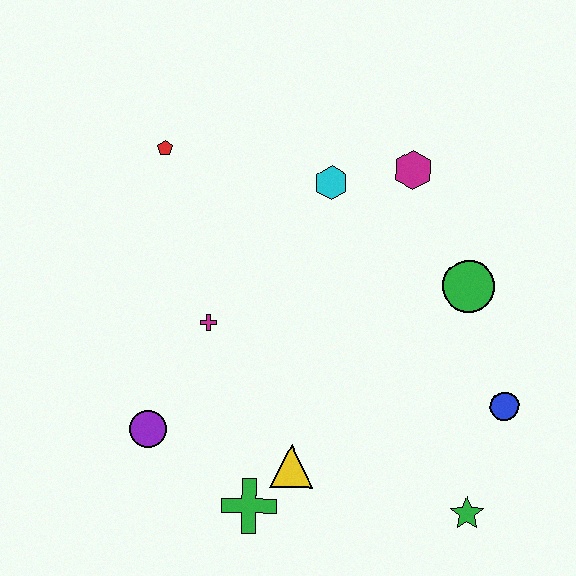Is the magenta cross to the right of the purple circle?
Yes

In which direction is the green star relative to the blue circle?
The green star is below the blue circle.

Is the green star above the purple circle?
No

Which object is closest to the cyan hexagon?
The magenta hexagon is closest to the cyan hexagon.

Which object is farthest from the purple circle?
The magenta hexagon is farthest from the purple circle.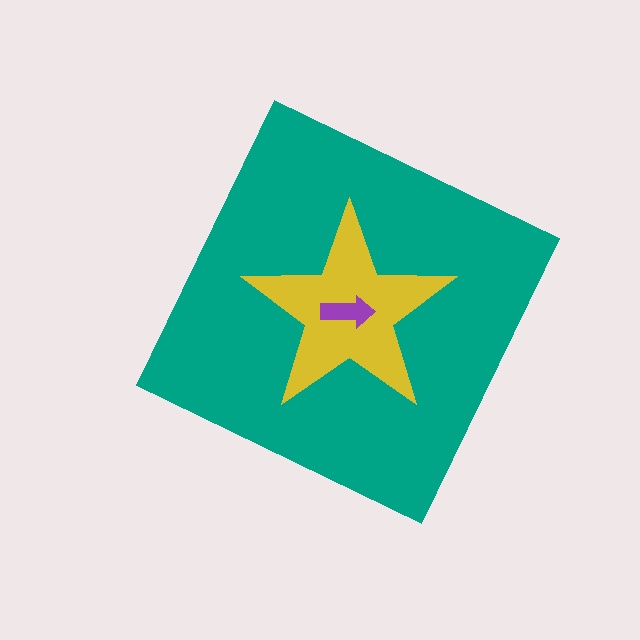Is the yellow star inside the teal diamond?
Yes.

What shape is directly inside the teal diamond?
The yellow star.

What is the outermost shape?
The teal diamond.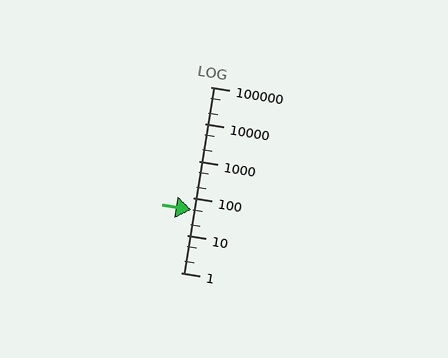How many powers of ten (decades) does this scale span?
The scale spans 5 decades, from 1 to 100000.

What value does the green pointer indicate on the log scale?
The pointer indicates approximately 49.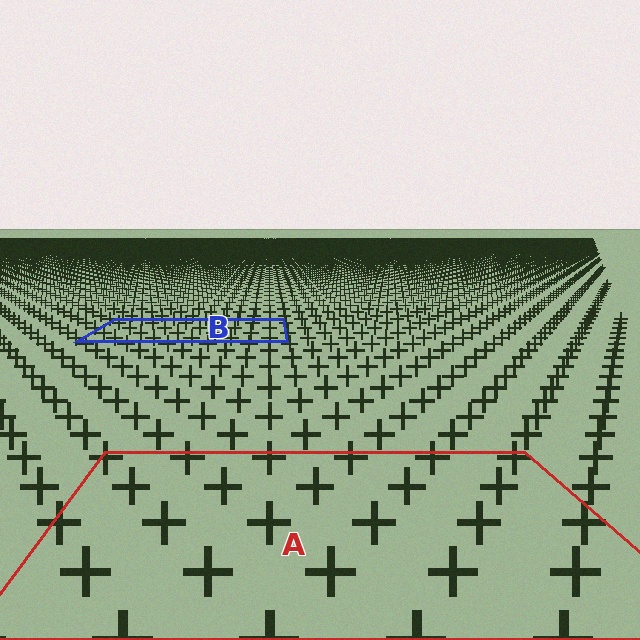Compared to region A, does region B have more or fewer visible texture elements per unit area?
Region B has more texture elements per unit area — they are packed more densely because it is farther away.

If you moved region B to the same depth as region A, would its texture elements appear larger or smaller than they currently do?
They would appear larger. At a closer depth, the same texture elements are projected at a bigger on-screen size.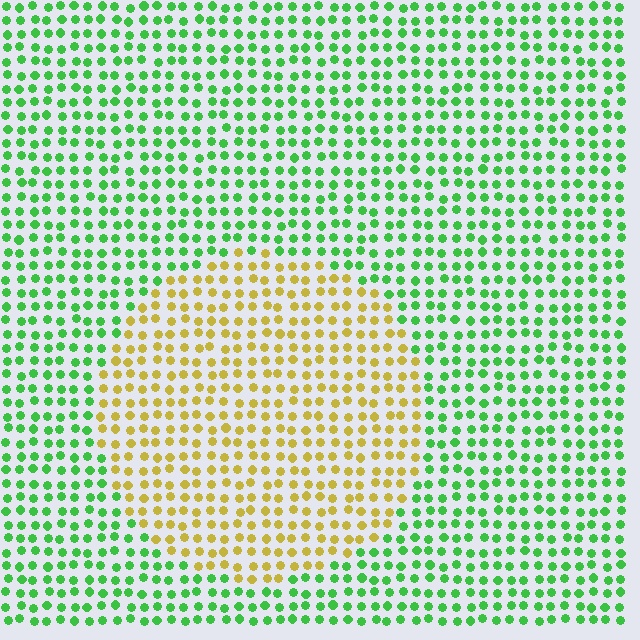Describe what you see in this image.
The image is filled with small green elements in a uniform arrangement. A circle-shaped region is visible where the elements are tinted to a slightly different hue, forming a subtle color boundary.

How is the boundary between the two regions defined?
The boundary is defined purely by a slight shift in hue (about 69 degrees). Spacing, size, and orientation are identical on both sides.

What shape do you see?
I see a circle.